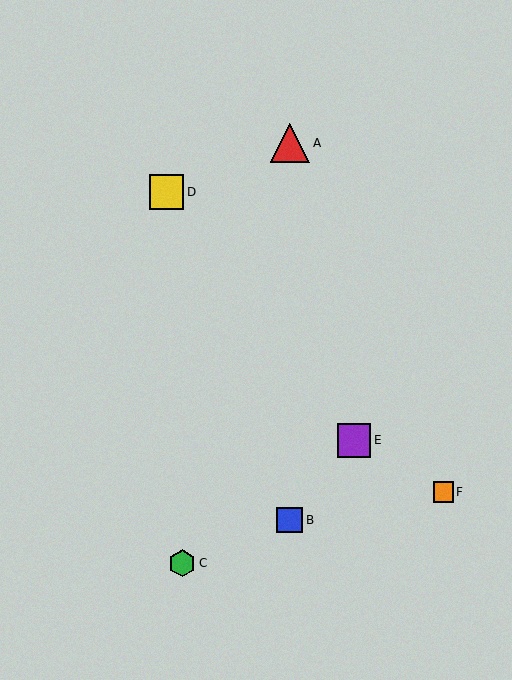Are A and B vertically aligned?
Yes, both are at x≈290.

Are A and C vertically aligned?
No, A is at x≈290 and C is at x≈182.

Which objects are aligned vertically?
Objects A, B are aligned vertically.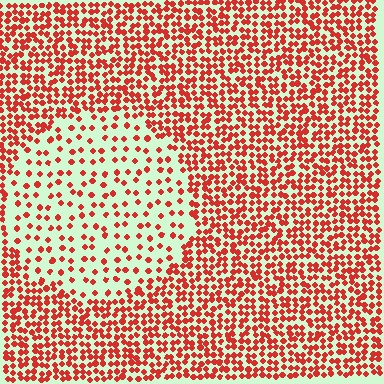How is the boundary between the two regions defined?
The boundary is defined by a change in element density (approximately 2.5x ratio). All elements are the same color, size, and shape.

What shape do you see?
I see a circle.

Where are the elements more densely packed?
The elements are more densely packed outside the circle boundary.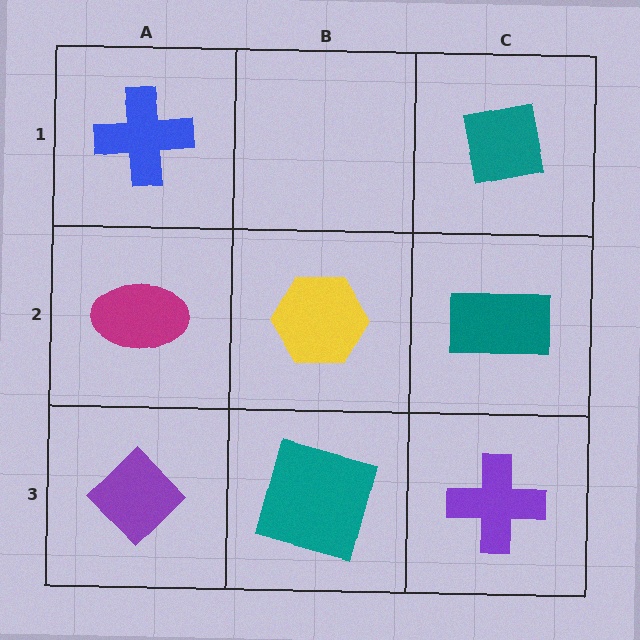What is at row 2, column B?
A yellow hexagon.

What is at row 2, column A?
A magenta ellipse.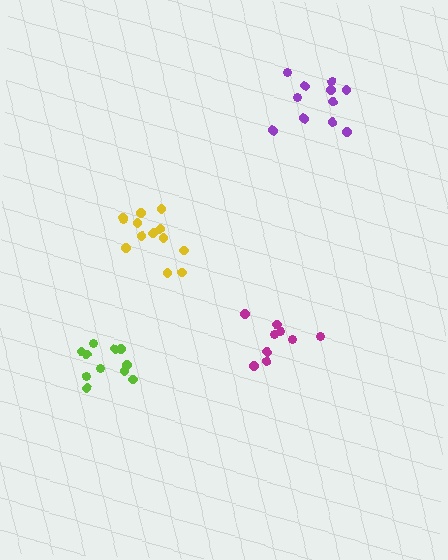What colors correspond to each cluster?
The clusters are colored: lime, yellow, purple, magenta.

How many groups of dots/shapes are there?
There are 4 groups.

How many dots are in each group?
Group 1: 11 dots, Group 2: 13 dots, Group 3: 11 dots, Group 4: 9 dots (44 total).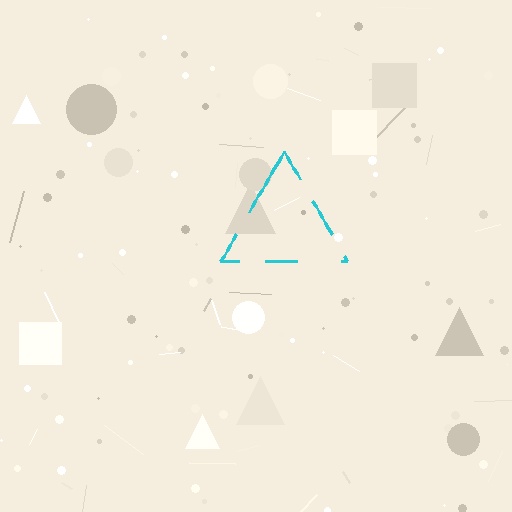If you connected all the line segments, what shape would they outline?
They would outline a triangle.